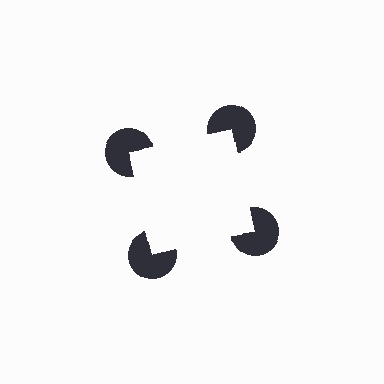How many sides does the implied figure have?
4 sides.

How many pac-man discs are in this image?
There are 4 — one at each vertex of the illusory square.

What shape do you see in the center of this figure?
An illusory square — its edges are inferred from the aligned wedge cuts in the pac-man discs, not physically drawn.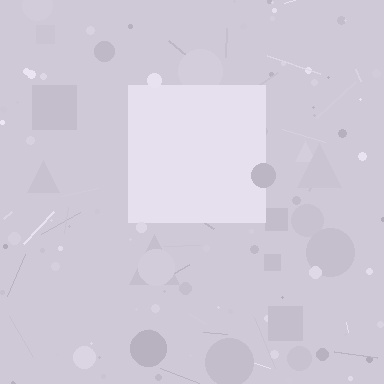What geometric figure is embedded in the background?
A square is embedded in the background.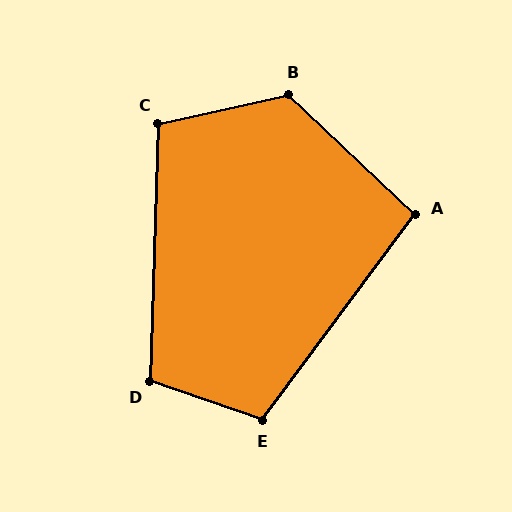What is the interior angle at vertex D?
Approximately 107 degrees (obtuse).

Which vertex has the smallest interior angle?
A, at approximately 97 degrees.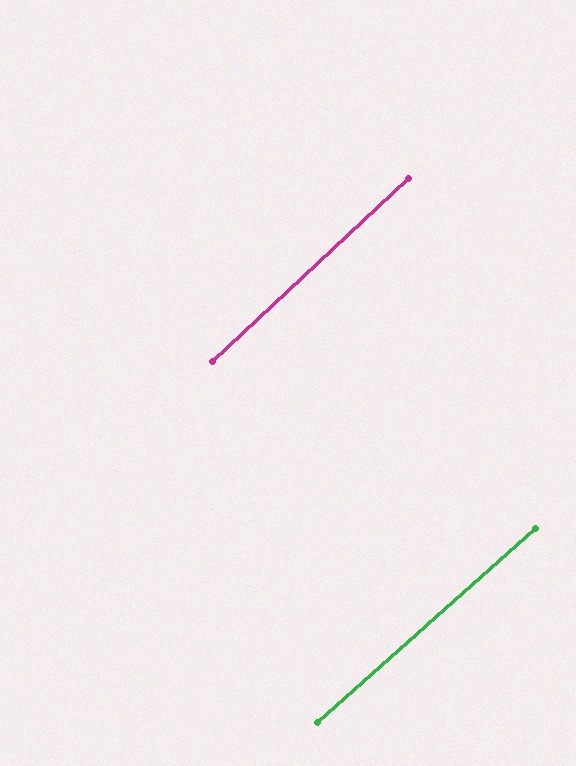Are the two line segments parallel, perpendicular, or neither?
Parallel — their directions differ by only 1.3°.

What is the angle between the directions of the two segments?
Approximately 1 degree.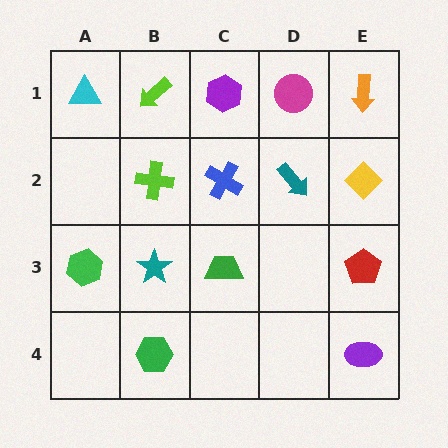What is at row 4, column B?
A green hexagon.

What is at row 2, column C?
A blue cross.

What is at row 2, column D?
A teal arrow.